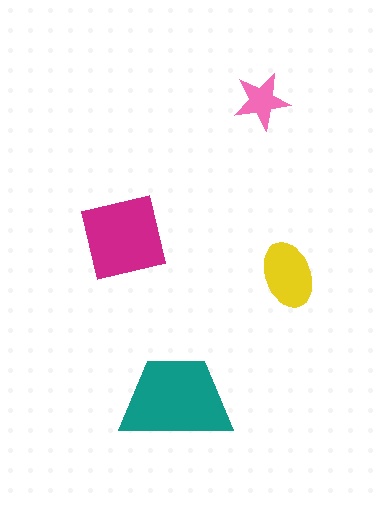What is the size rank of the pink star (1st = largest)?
4th.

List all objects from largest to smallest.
The teal trapezoid, the magenta square, the yellow ellipse, the pink star.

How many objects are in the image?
There are 4 objects in the image.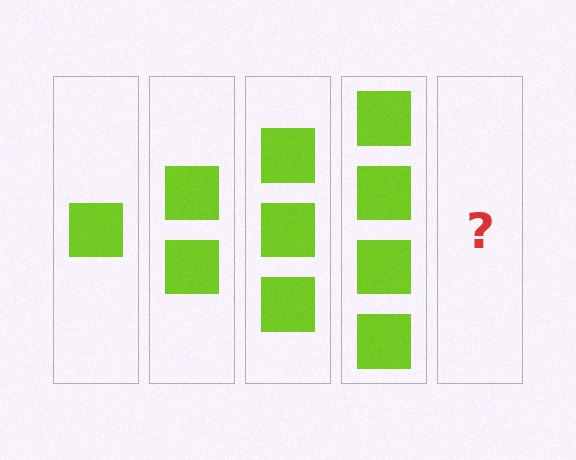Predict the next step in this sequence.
The next step is 5 squares.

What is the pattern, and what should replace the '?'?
The pattern is that each step adds one more square. The '?' should be 5 squares.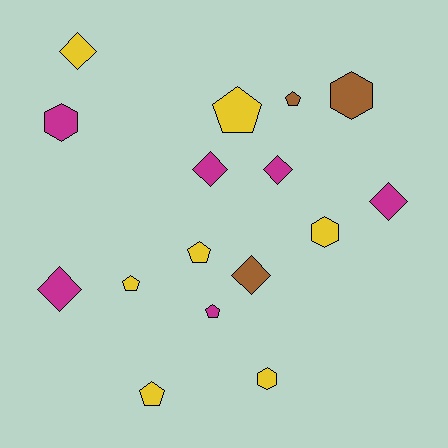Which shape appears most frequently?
Pentagon, with 6 objects.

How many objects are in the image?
There are 16 objects.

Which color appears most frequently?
Yellow, with 7 objects.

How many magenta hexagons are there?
There is 1 magenta hexagon.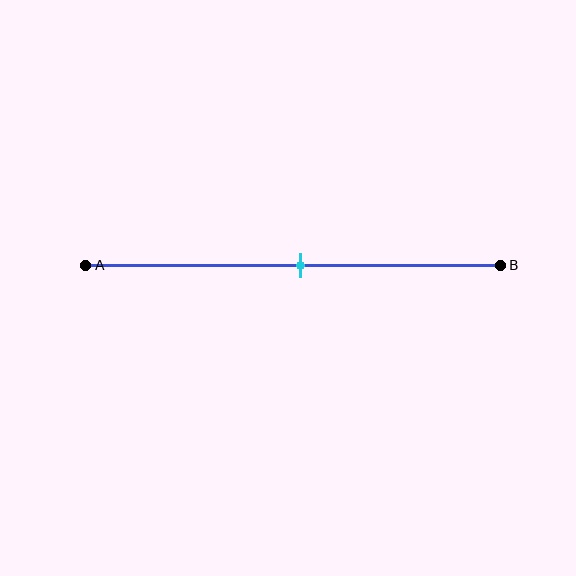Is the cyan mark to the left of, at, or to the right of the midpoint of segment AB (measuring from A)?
The cyan mark is approximately at the midpoint of segment AB.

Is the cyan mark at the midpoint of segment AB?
Yes, the mark is approximately at the midpoint.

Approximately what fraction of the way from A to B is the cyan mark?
The cyan mark is approximately 50% of the way from A to B.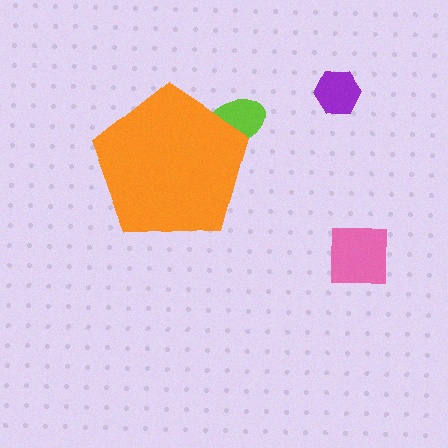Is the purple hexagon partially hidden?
No, the purple hexagon is fully visible.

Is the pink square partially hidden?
No, the pink square is fully visible.